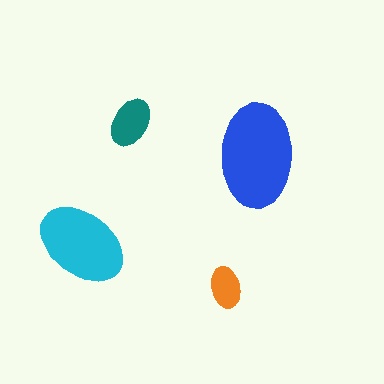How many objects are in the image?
There are 4 objects in the image.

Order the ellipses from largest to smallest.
the blue one, the cyan one, the teal one, the orange one.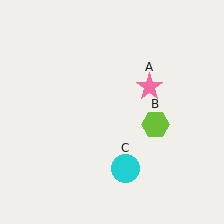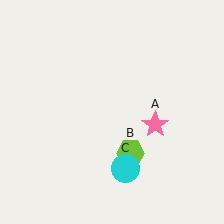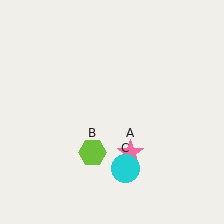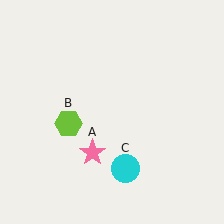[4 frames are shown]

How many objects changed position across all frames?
2 objects changed position: pink star (object A), lime hexagon (object B).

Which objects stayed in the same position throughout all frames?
Cyan circle (object C) remained stationary.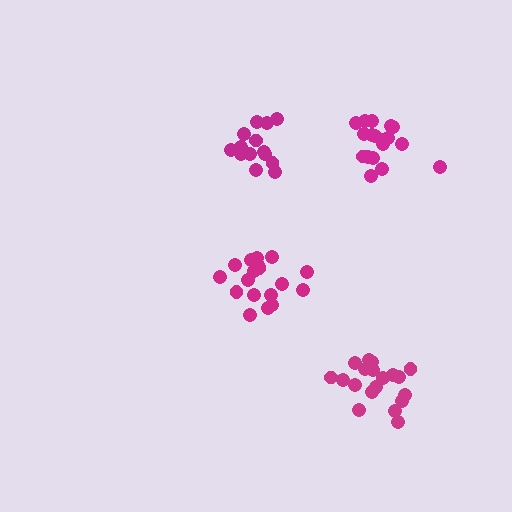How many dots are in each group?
Group 1: 18 dots, Group 2: 15 dots, Group 3: 18 dots, Group 4: 19 dots (70 total).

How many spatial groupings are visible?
There are 4 spatial groupings.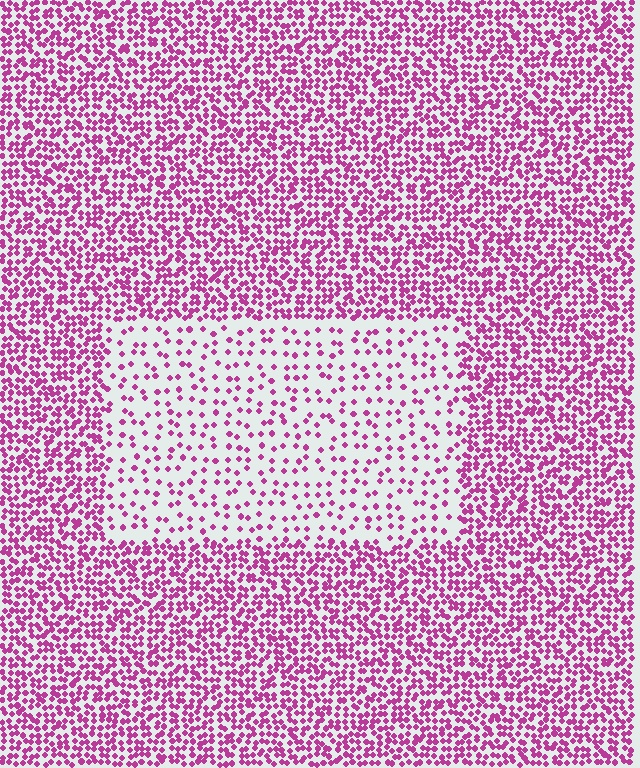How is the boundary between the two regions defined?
The boundary is defined by a change in element density (approximately 2.8x ratio). All elements are the same color, size, and shape.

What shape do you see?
I see a rectangle.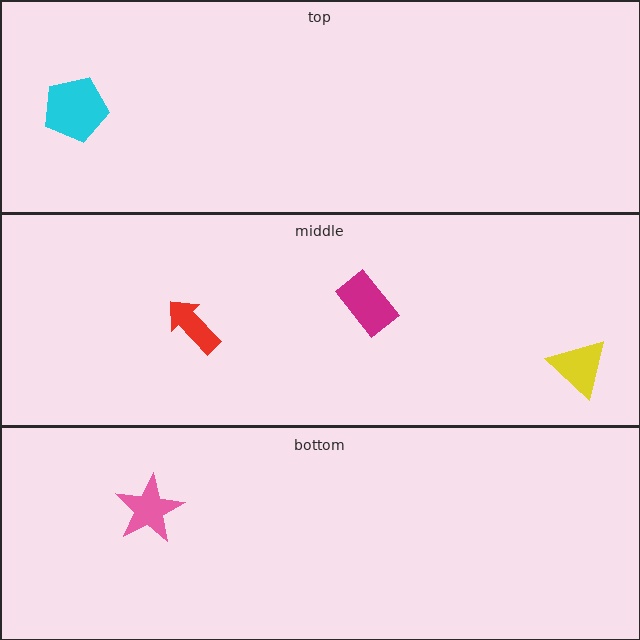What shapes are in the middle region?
The red arrow, the yellow triangle, the magenta rectangle.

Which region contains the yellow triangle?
The middle region.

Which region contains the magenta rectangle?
The middle region.